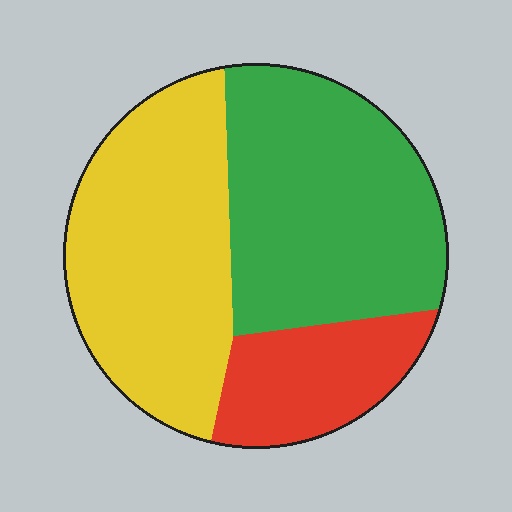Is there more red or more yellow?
Yellow.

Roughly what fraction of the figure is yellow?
Yellow covers roughly 40% of the figure.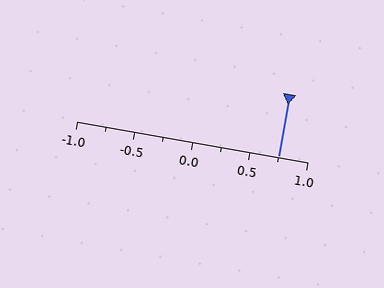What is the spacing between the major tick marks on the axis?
The major ticks are spaced 0.5 apart.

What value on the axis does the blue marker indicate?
The marker indicates approximately 0.75.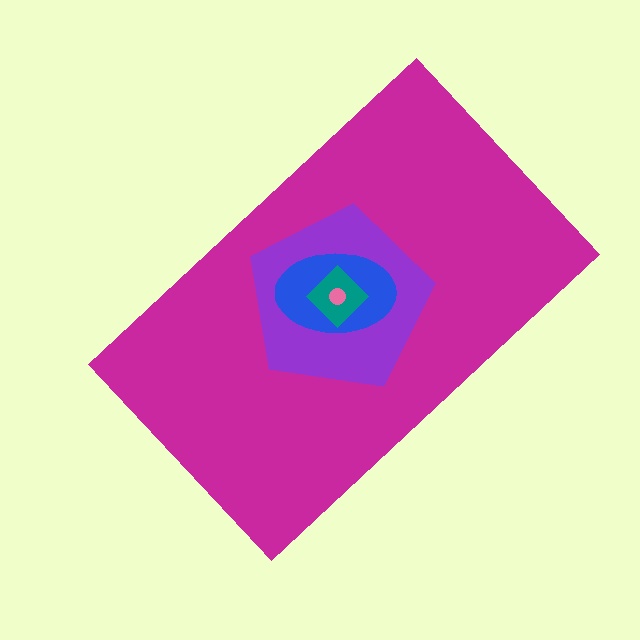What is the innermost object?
The pink circle.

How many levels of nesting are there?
5.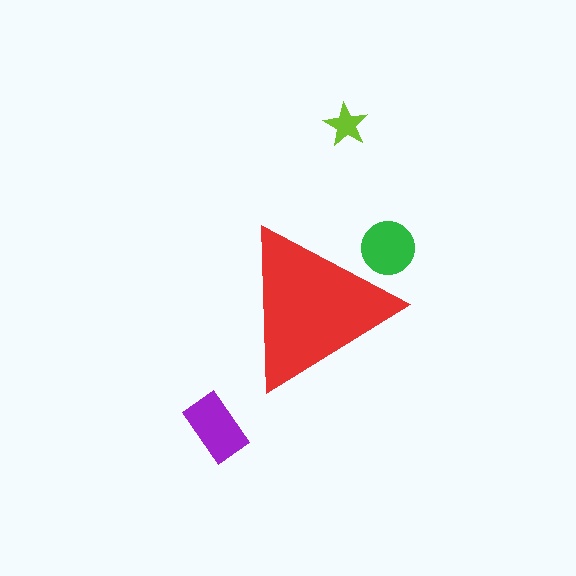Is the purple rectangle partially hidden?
No, the purple rectangle is fully visible.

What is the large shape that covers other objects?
A red triangle.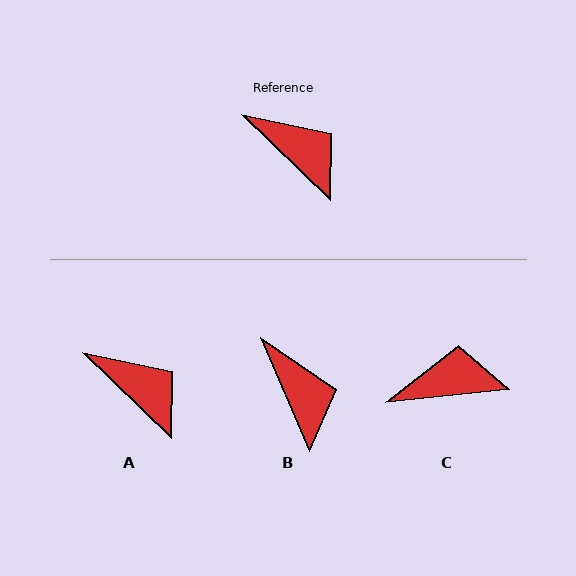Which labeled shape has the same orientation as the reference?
A.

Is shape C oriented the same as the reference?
No, it is off by about 50 degrees.